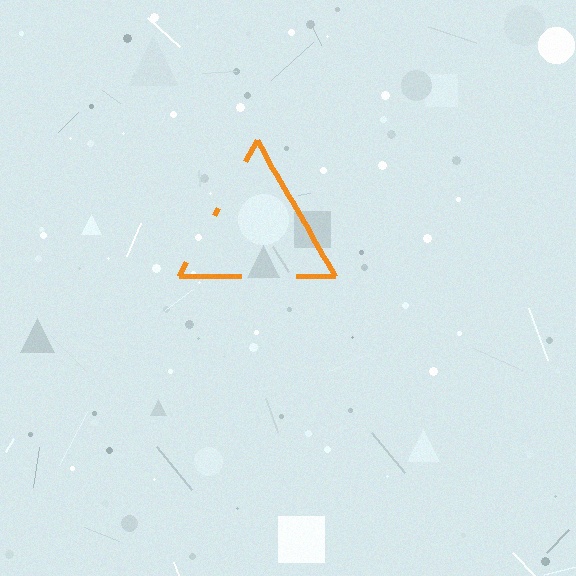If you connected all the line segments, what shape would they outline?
They would outline a triangle.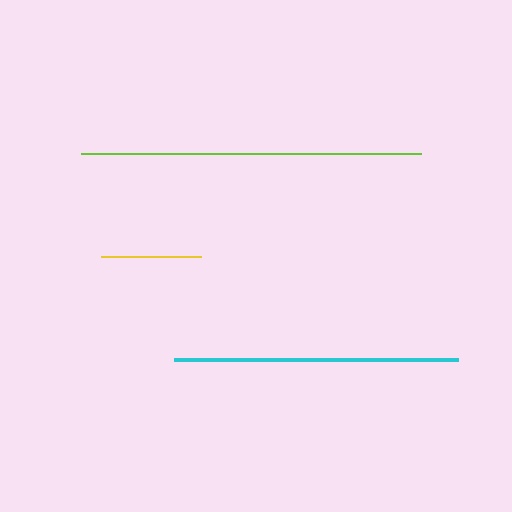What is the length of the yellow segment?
The yellow segment is approximately 100 pixels long.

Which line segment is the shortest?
The yellow line is the shortest at approximately 100 pixels.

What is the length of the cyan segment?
The cyan segment is approximately 284 pixels long.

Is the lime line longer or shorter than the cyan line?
The lime line is longer than the cyan line.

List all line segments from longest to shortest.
From longest to shortest: lime, cyan, yellow.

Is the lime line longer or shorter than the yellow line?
The lime line is longer than the yellow line.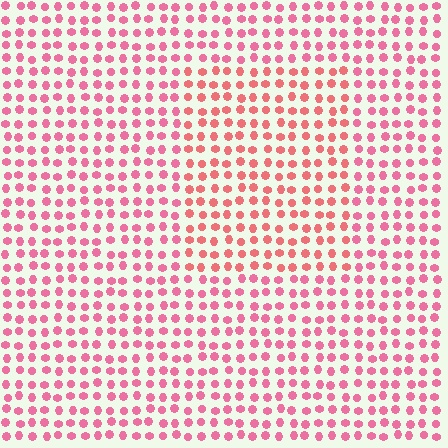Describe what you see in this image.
The image is filled with small pink elements in a uniform arrangement. A rectangle-shaped region is visible where the elements are tinted to a slightly different hue, forming a subtle color boundary.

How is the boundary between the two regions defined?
The boundary is defined purely by a slight shift in hue (about 21 degrees). Spacing, size, and orientation are identical on both sides.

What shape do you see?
I see a rectangle.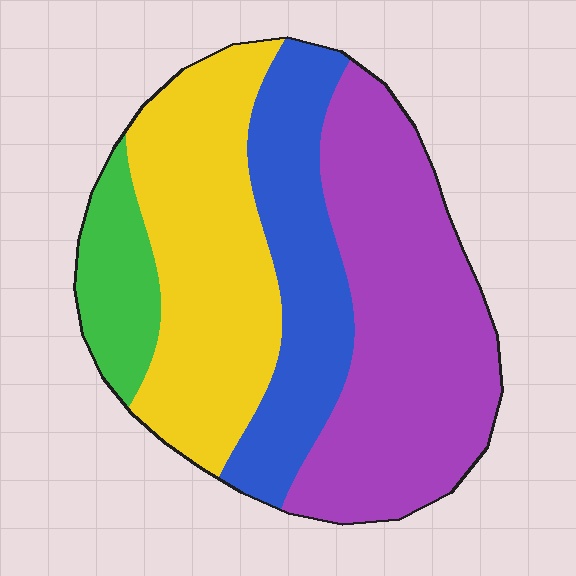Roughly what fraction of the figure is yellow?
Yellow takes up about one third (1/3) of the figure.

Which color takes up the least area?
Green, at roughly 10%.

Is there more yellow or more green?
Yellow.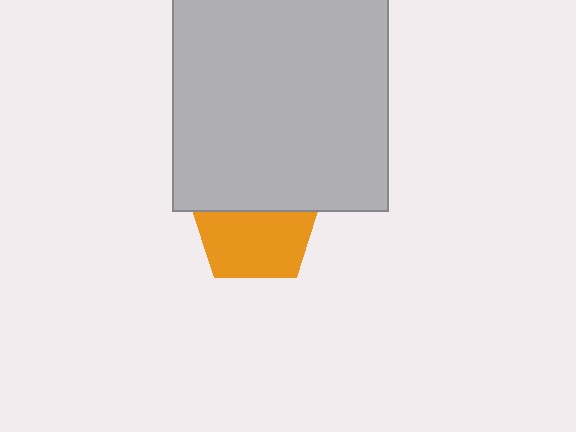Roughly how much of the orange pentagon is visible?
About half of it is visible (roughly 58%).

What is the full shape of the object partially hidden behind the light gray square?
The partially hidden object is an orange pentagon.